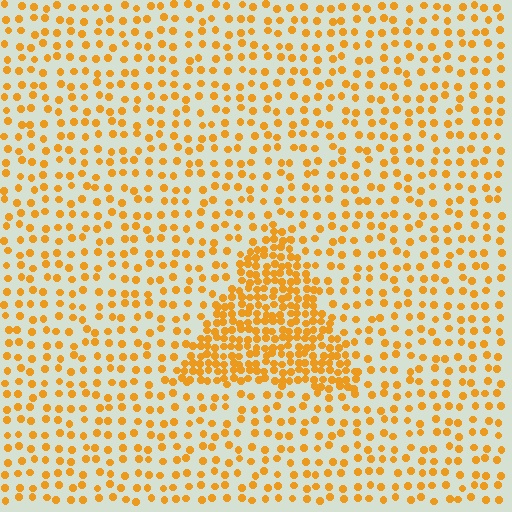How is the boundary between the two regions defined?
The boundary is defined by a change in element density (approximately 2.5x ratio). All elements are the same color, size, and shape.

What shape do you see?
I see a triangle.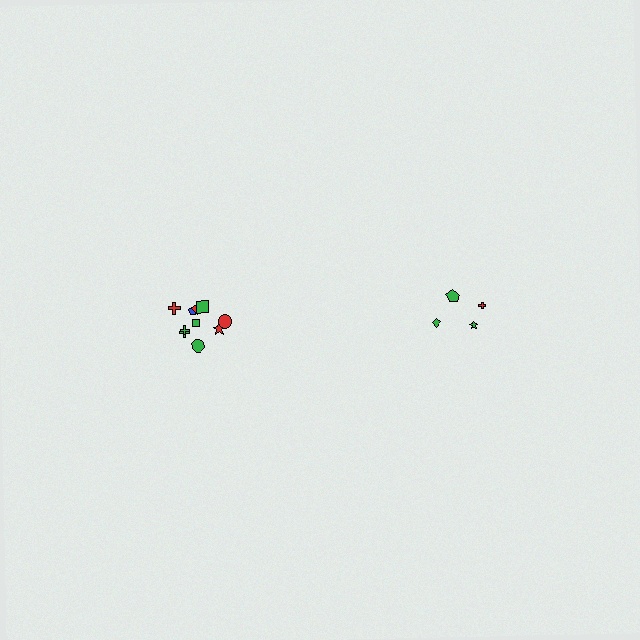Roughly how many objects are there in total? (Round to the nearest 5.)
Roughly 15 objects in total.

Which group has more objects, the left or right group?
The left group.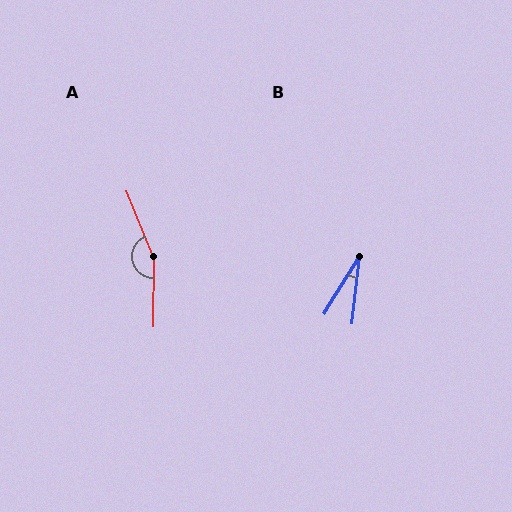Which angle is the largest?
A, at approximately 158 degrees.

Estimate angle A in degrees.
Approximately 158 degrees.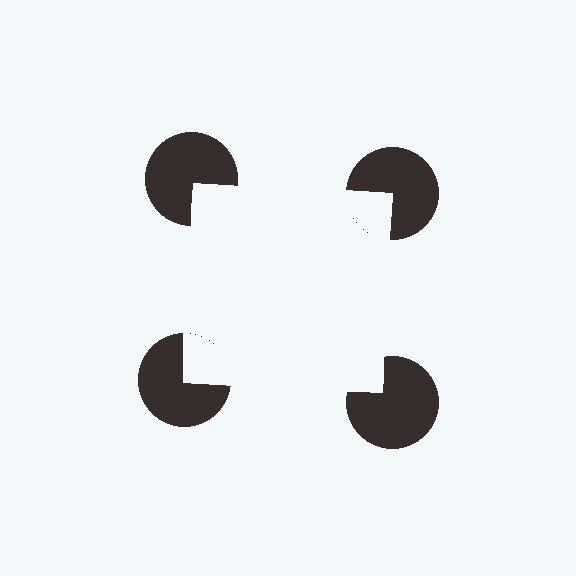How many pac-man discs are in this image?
There are 4 — one at each vertex of the illusory square.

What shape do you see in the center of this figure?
An illusory square — its edges are inferred from the aligned wedge cuts in the pac-man discs, not physically drawn.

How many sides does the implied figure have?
4 sides.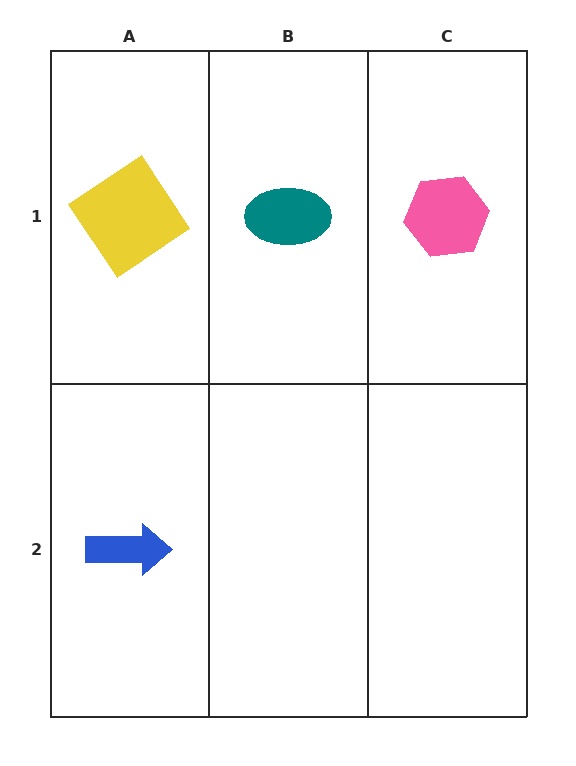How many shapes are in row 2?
1 shape.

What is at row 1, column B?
A teal ellipse.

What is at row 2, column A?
A blue arrow.